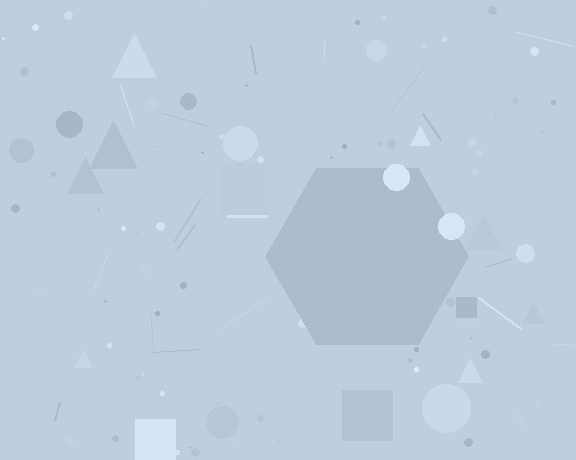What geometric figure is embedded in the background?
A hexagon is embedded in the background.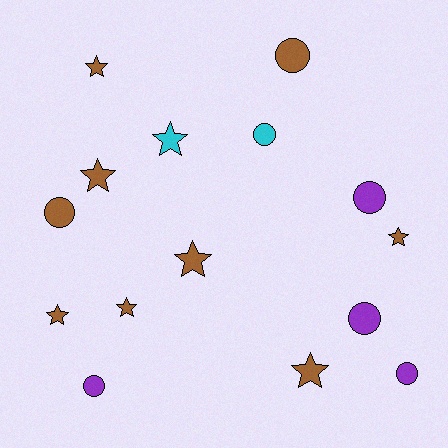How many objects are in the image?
There are 15 objects.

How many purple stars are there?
There are no purple stars.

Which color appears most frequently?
Brown, with 9 objects.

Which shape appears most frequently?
Star, with 8 objects.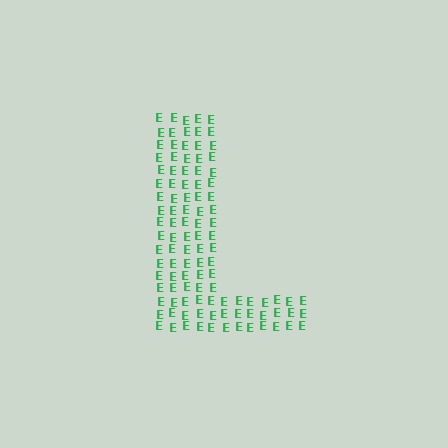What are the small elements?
The small elements are letter E's.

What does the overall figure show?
The overall figure shows the letter L.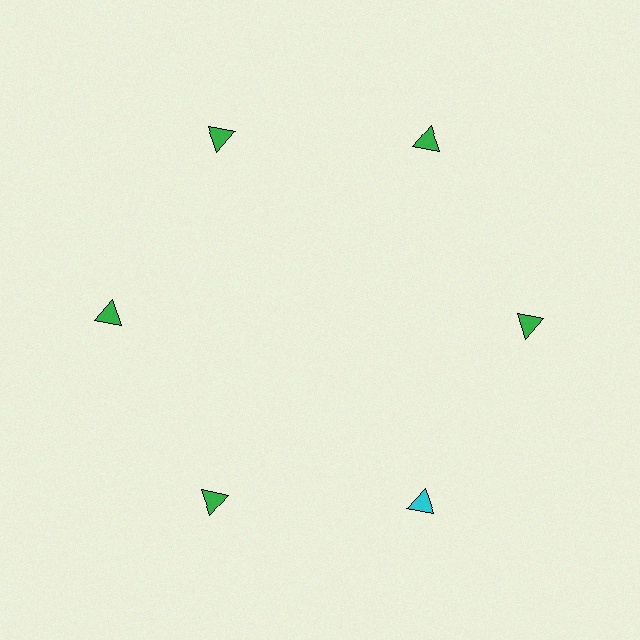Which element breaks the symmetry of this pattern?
The cyan triangle at roughly the 5 o'clock position breaks the symmetry. All other shapes are green triangles.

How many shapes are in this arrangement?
There are 6 shapes arranged in a ring pattern.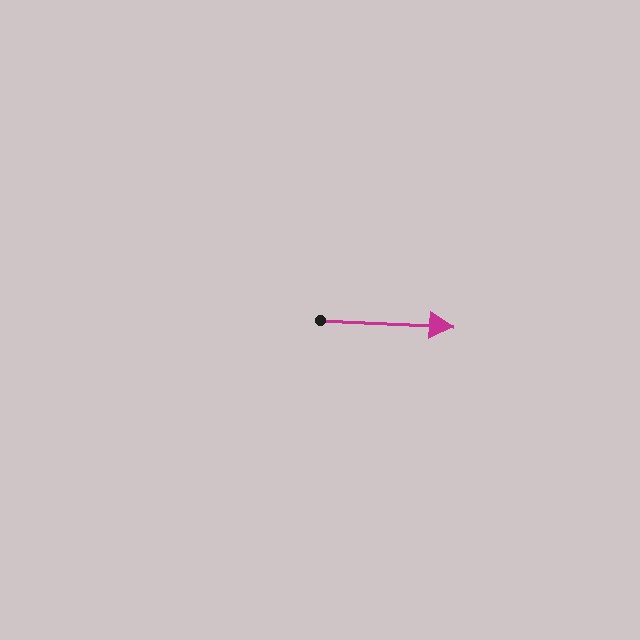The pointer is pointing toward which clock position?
Roughly 3 o'clock.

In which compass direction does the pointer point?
East.